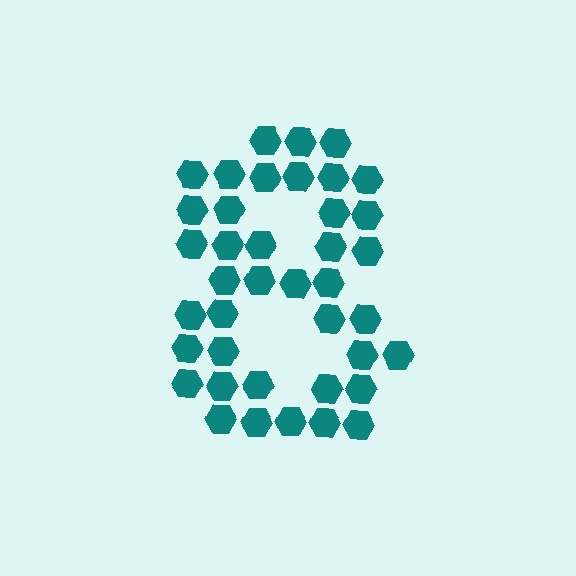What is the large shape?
The large shape is the digit 8.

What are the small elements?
The small elements are hexagons.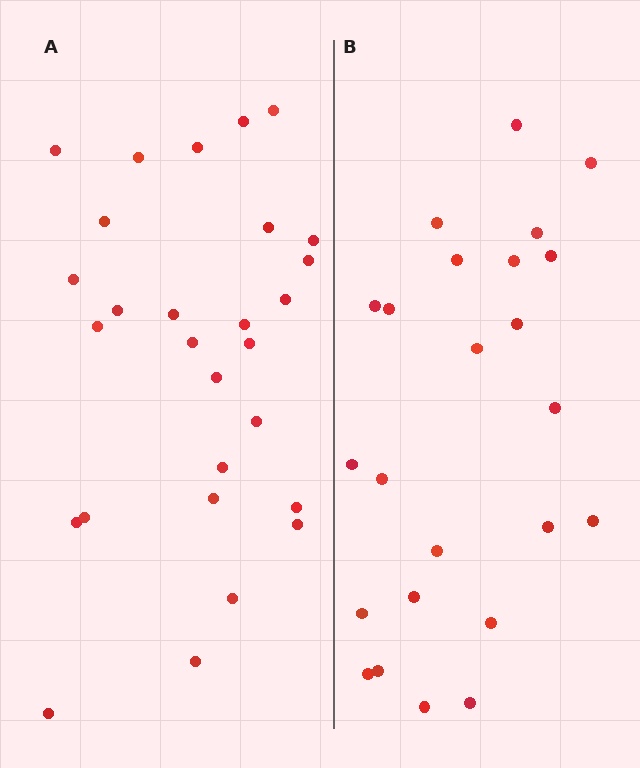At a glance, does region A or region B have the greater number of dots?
Region A (the left region) has more dots.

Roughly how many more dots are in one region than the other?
Region A has about 4 more dots than region B.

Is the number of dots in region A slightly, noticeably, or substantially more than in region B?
Region A has only slightly more — the two regions are fairly close. The ratio is roughly 1.2 to 1.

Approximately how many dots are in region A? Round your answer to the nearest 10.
About 30 dots. (The exact count is 28, which rounds to 30.)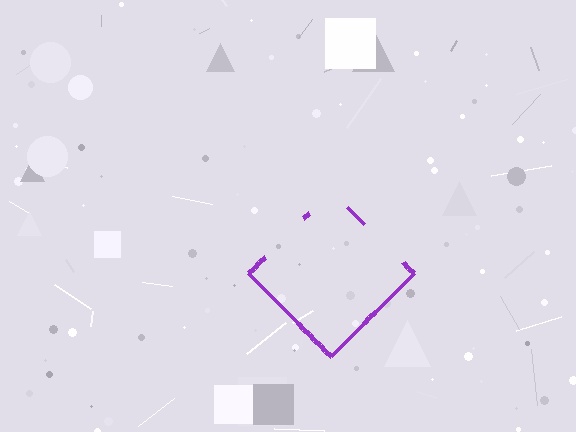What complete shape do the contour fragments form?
The contour fragments form a diamond.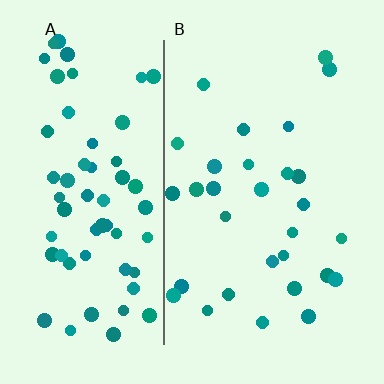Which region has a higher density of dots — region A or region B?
A (the left).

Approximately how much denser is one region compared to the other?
Approximately 2.2× — region A over region B.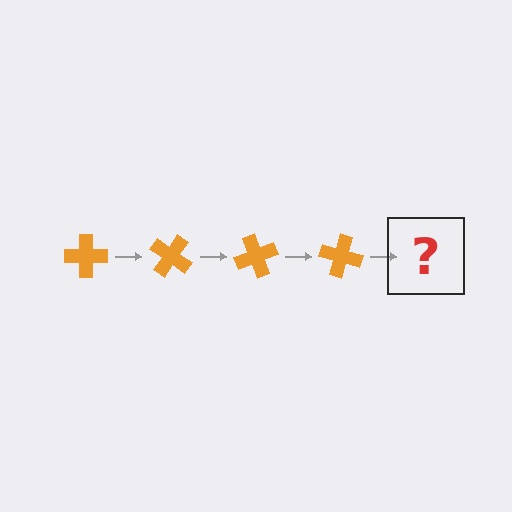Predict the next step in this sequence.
The next step is an orange cross rotated 140 degrees.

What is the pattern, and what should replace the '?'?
The pattern is that the cross rotates 35 degrees each step. The '?' should be an orange cross rotated 140 degrees.